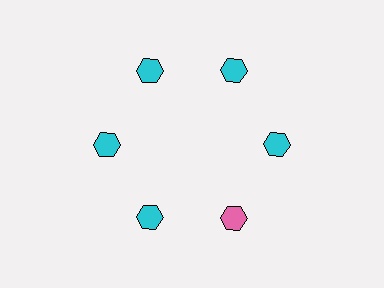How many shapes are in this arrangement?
There are 6 shapes arranged in a ring pattern.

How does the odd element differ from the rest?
It has a different color: pink instead of cyan.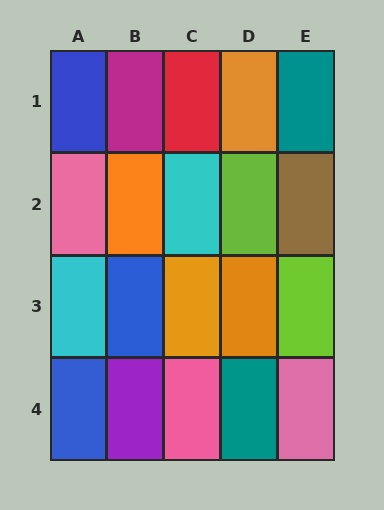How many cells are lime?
2 cells are lime.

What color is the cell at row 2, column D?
Lime.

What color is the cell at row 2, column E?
Brown.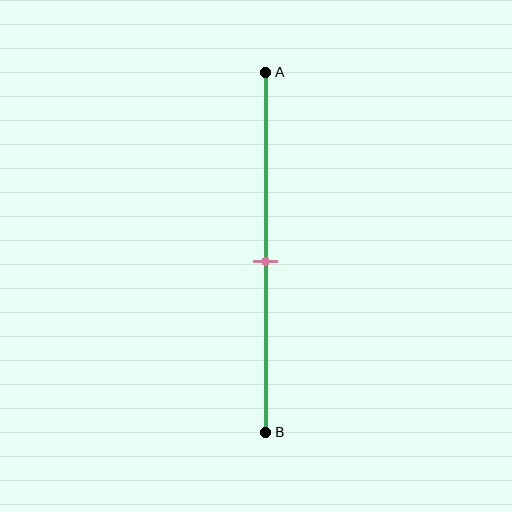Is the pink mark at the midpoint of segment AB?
Yes, the mark is approximately at the midpoint.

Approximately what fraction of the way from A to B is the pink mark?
The pink mark is approximately 55% of the way from A to B.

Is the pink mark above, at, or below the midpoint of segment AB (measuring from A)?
The pink mark is approximately at the midpoint of segment AB.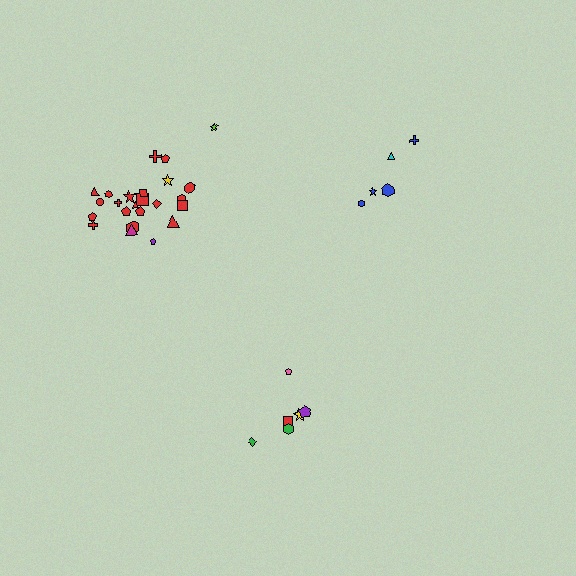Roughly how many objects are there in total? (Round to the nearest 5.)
Roughly 35 objects in total.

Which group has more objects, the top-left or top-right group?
The top-left group.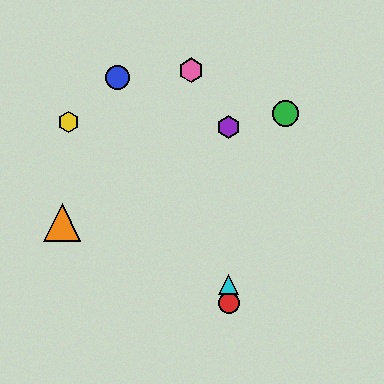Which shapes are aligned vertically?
The red circle, the purple hexagon, the cyan triangle are aligned vertically.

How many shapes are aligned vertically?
3 shapes (the red circle, the purple hexagon, the cyan triangle) are aligned vertically.